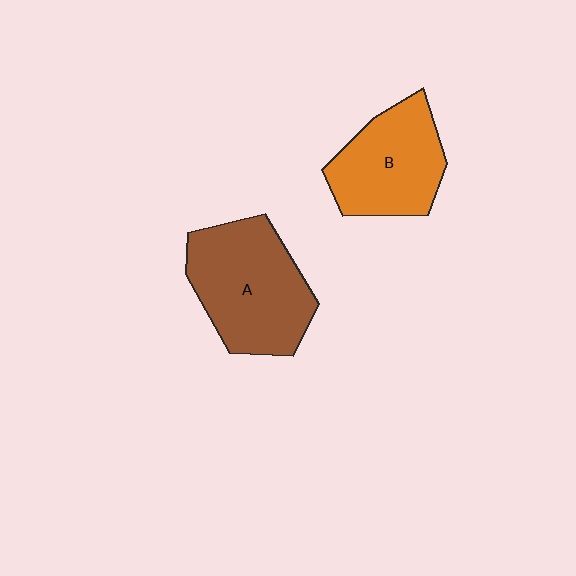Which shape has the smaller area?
Shape B (orange).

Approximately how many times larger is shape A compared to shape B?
Approximately 1.2 times.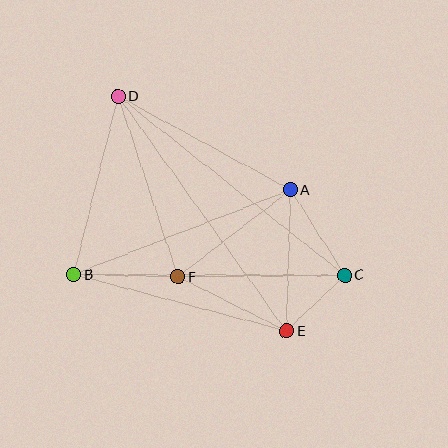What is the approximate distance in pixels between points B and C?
The distance between B and C is approximately 270 pixels.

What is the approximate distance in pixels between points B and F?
The distance between B and F is approximately 104 pixels.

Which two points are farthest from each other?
Points D and E are farthest from each other.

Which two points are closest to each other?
Points C and E are closest to each other.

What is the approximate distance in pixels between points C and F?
The distance between C and F is approximately 166 pixels.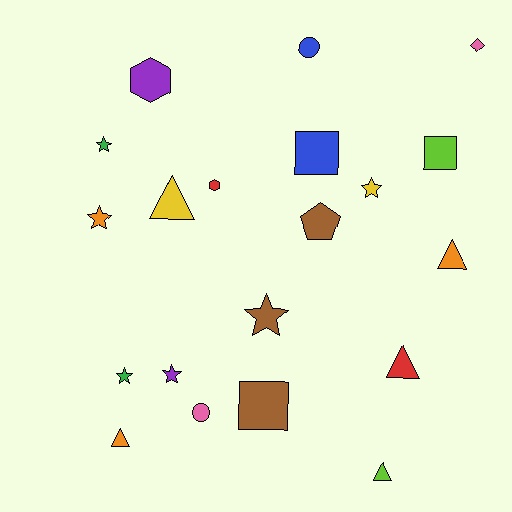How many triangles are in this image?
There are 5 triangles.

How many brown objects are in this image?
There are 3 brown objects.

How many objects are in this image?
There are 20 objects.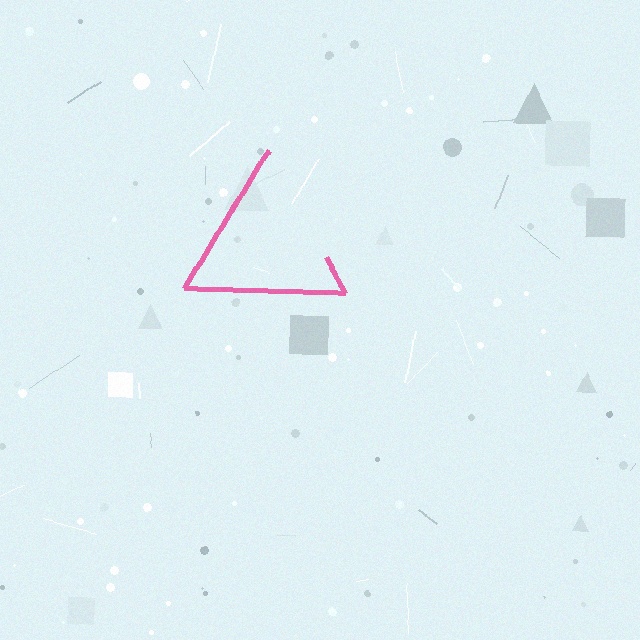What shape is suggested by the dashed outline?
The dashed outline suggests a triangle.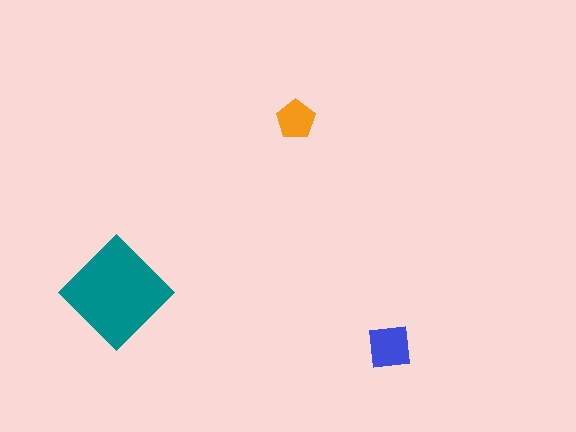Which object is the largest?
The teal diamond.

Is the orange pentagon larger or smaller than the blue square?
Smaller.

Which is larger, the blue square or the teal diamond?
The teal diamond.